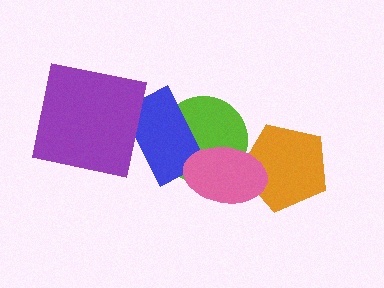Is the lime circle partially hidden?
Yes, it is partially covered by another shape.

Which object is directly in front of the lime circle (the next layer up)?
The blue rectangle is directly in front of the lime circle.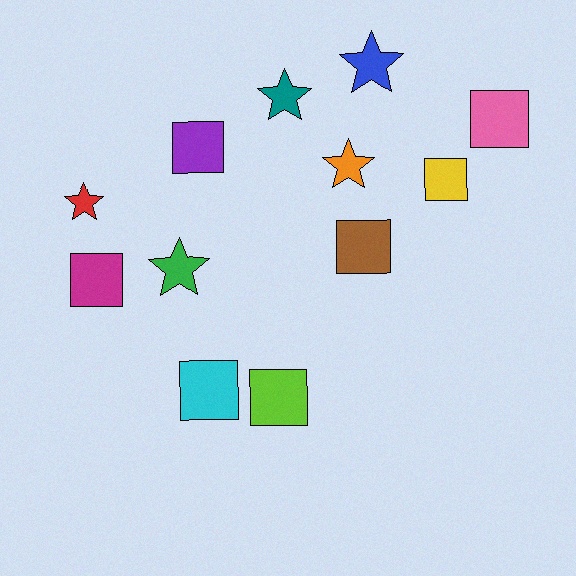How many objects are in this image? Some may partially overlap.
There are 12 objects.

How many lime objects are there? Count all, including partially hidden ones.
There is 1 lime object.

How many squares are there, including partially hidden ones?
There are 7 squares.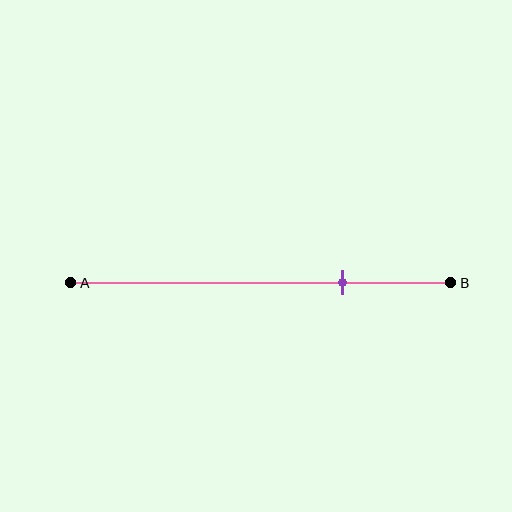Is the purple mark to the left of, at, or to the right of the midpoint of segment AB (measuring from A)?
The purple mark is to the right of the midpoint of segment AB.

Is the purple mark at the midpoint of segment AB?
No, the mark is at about 70% from A, not at the 50% midpoint.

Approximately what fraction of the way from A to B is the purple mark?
The purple mark is approximately 70% of the way from A to B.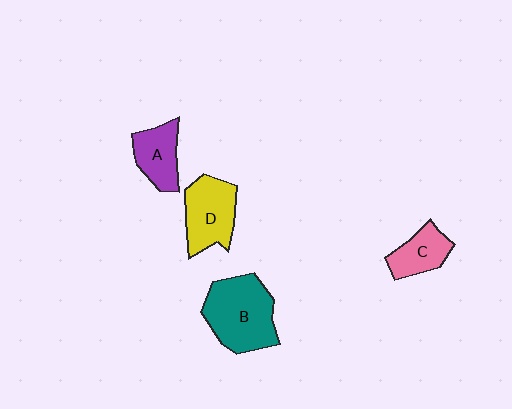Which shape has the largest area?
Shape B (teal).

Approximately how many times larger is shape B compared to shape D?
Approximately 1.3 times.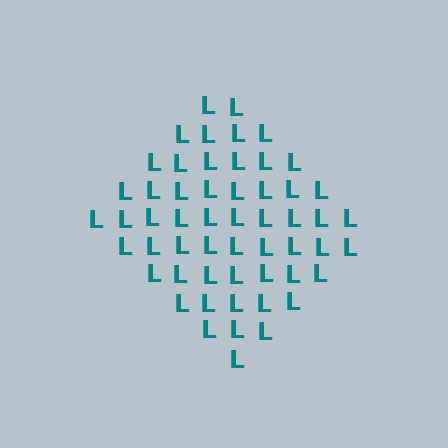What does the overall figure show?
The overall figure shows a diamond.